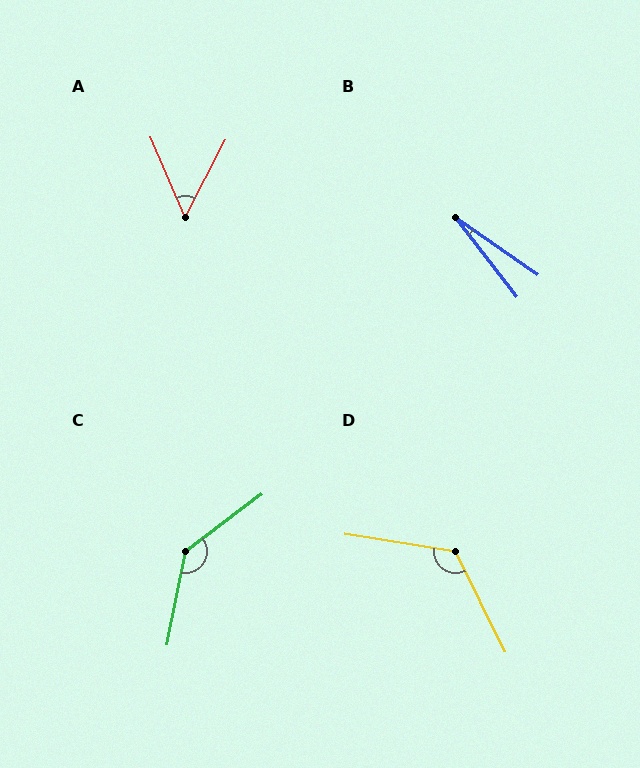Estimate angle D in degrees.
Approximately 125 degrees.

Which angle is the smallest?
B, at approximately 17 degrees.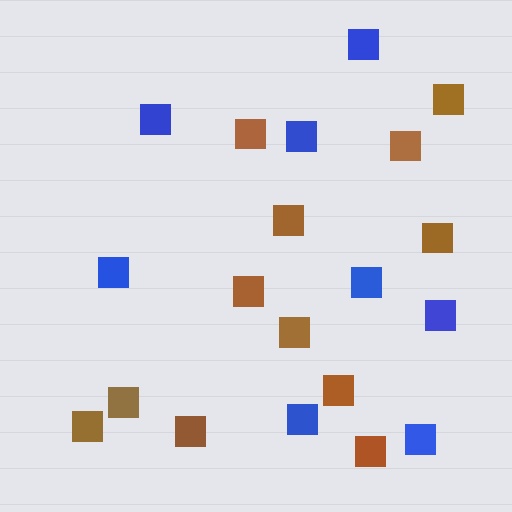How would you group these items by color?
There are 2 groups: one group of blue squares (8) and one group of brown squares (12).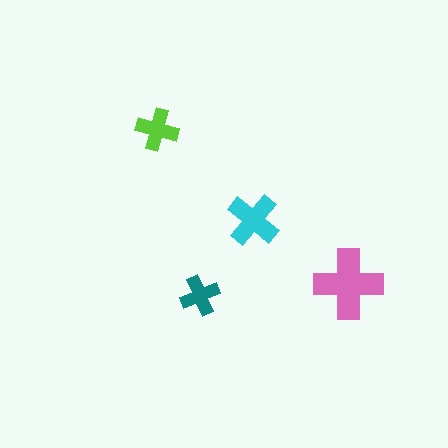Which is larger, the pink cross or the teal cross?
The pink one.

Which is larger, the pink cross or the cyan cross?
The pink one.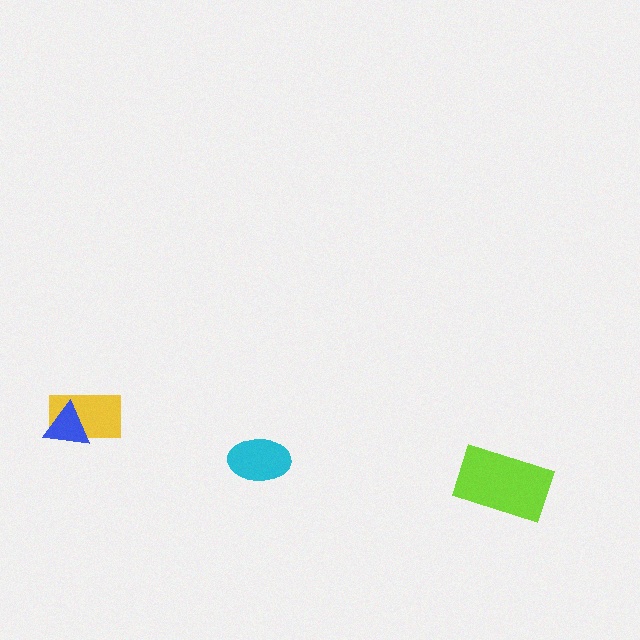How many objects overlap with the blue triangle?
1 object overlaps with the blue triangle.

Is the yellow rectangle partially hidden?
Yes, it is partially covered by another shape.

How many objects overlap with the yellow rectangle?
1 object overlaps with the yellow rectangle.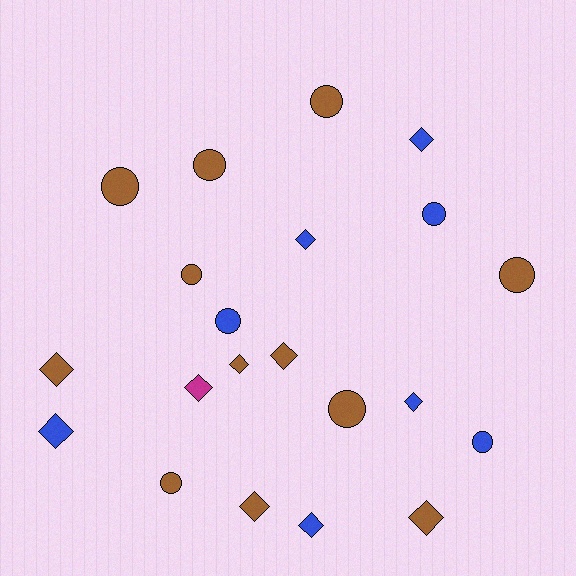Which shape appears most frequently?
Diamond, with 11 objects.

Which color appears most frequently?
Brown, with 12 objects.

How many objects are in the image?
There are 21 objects.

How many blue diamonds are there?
There are 5 blue diamonds.